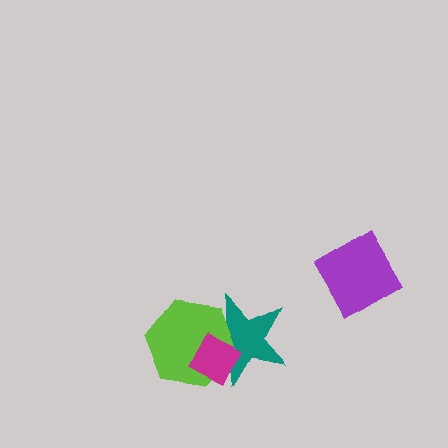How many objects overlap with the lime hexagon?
2 objects overlap with the lime hexagon.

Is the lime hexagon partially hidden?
Yes, it is partially covered by another shape.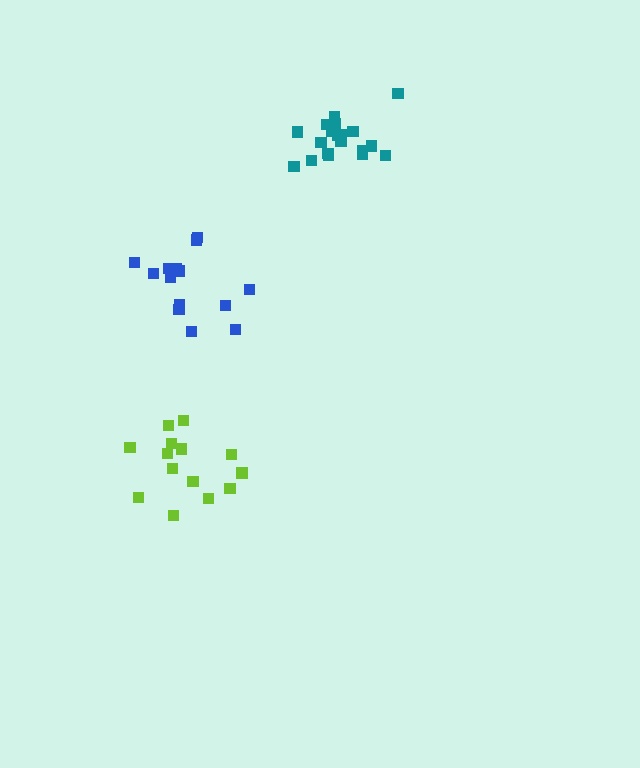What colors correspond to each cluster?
The clusters are colored: lime, blue, teal.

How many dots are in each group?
Group 1: 14 dots, Group 2: 14 dots, Group 3: 19 dots (47 total).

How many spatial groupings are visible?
There are 3 spatial groupings.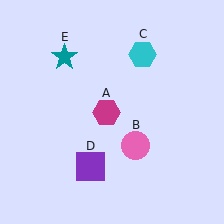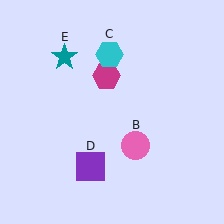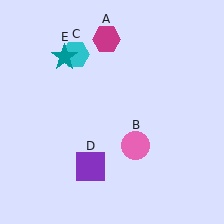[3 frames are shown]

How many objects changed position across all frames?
2 objects changed position: magenta hexagon (object A), cyan hexagon (object C).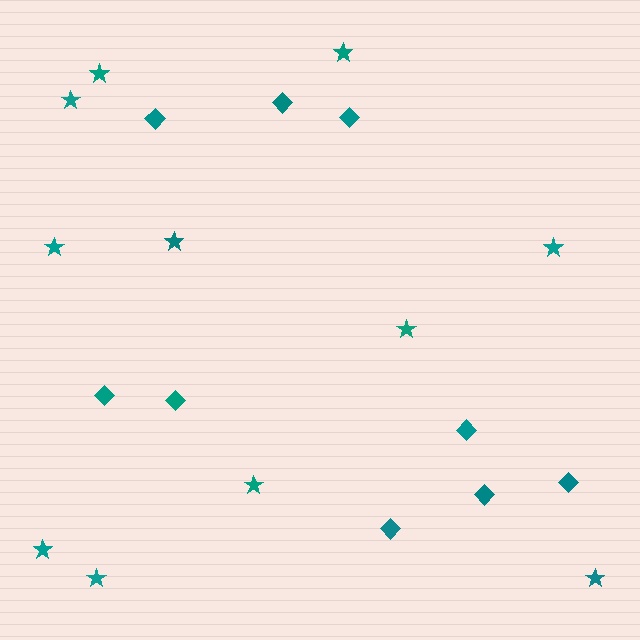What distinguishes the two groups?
There are 2 groups: one group of stars (11) and one group of diamonds (9).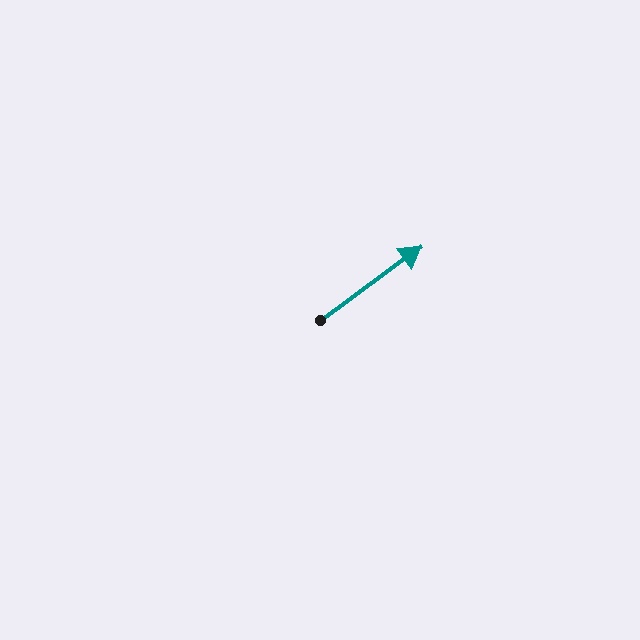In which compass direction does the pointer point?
Northeast.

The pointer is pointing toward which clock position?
Roughly 2 o'clock.